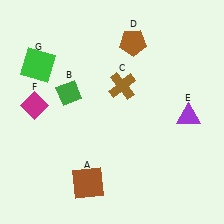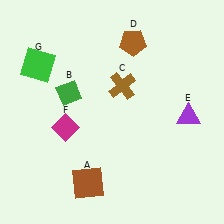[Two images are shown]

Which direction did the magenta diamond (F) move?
The magenta diamond (F) moved right.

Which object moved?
The magenta diamond (F) moved right.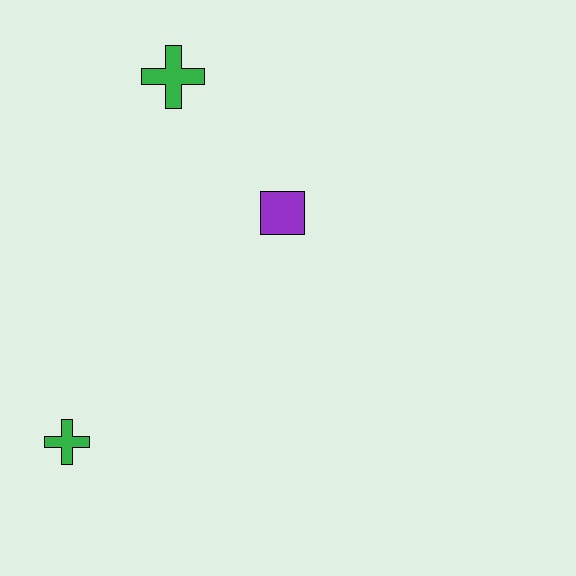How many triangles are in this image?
There are no triangles.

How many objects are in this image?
There are 3 objects.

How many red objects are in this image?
There are no red objects.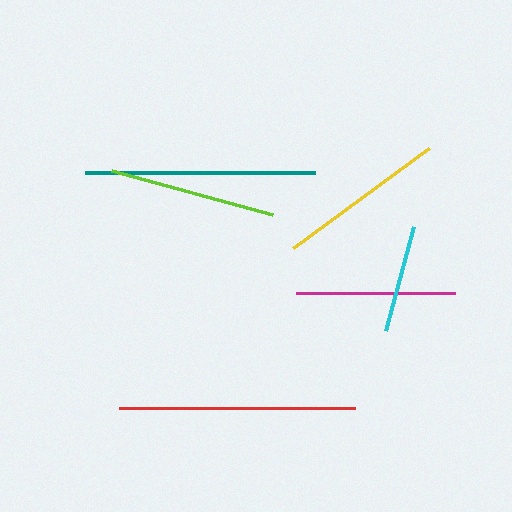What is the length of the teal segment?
The teal segment is approximately 230 pixels long.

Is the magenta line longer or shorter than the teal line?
The teal line is longer than the magenta line.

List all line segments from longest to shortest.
From longest to shortest: red, teal, yellow, lime, magenta, cyan.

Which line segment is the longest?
The red line is the longest at approximately 236 pixels.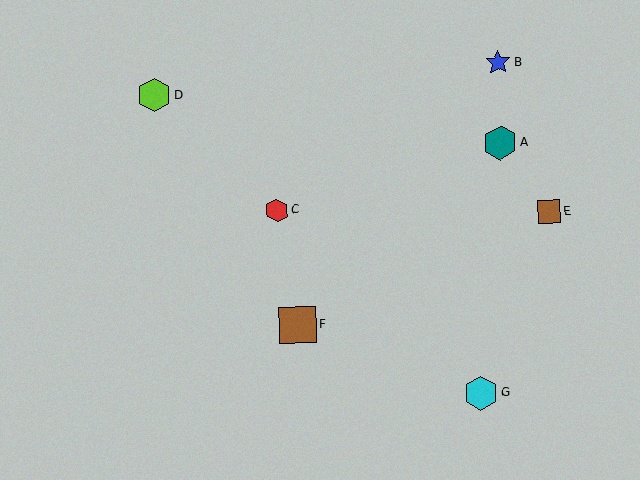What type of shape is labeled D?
Shape D is a lime hexagon.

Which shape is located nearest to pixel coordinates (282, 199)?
The red hexagon (labeled C) at (277, 210) is nearest to that location.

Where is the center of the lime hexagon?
The center of the lime hexagon is at (154, 95).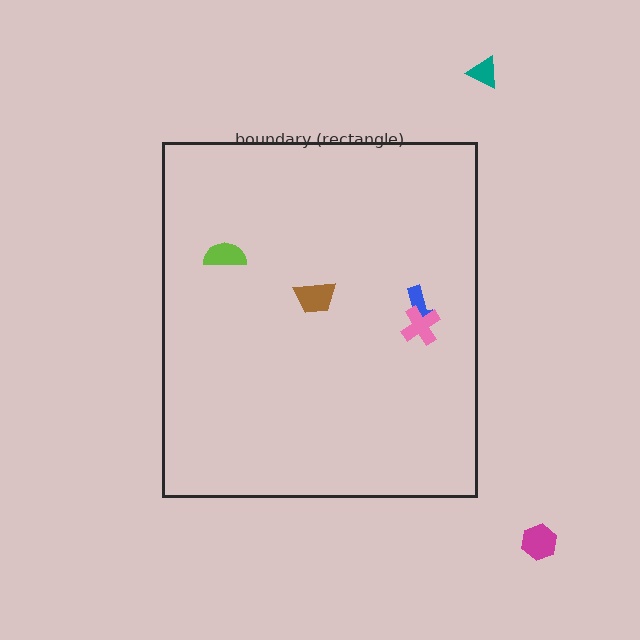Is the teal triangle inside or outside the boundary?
Outside.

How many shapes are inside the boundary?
4 inside, 2 outside.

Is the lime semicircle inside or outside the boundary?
Inside.